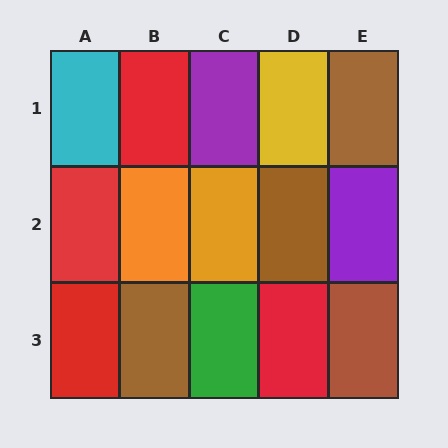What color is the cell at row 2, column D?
Brown.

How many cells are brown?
4 cells are brown.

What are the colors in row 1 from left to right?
Cyan, red, purple, yellow, brown.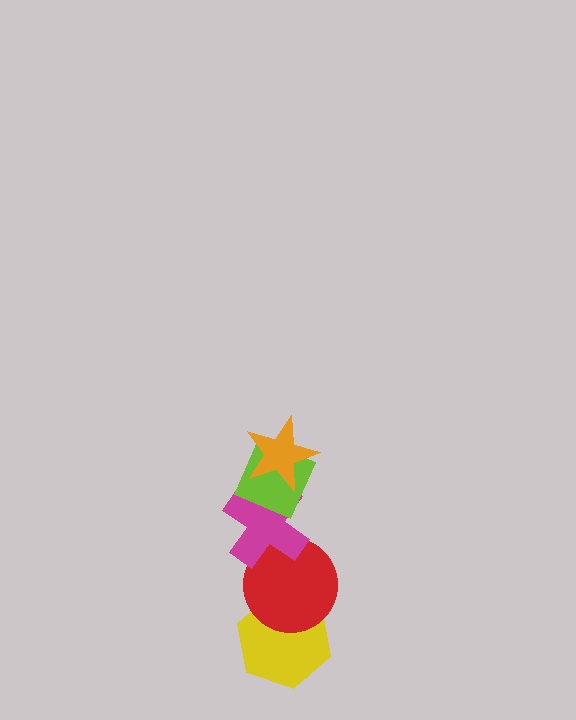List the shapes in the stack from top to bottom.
From top to bottom: the orange star, the lime diamond, the magenta cross, the red circle, the yellow hexagon.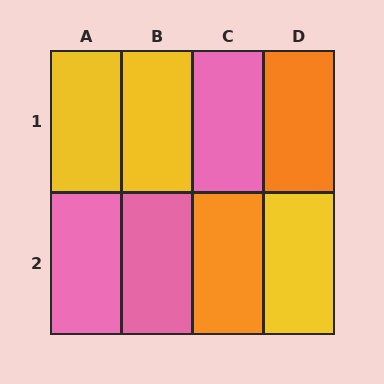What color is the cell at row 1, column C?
Pink.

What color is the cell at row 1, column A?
Yellow.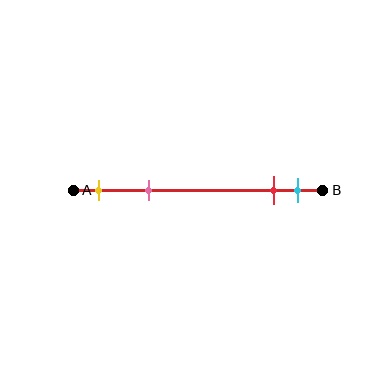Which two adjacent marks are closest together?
The red and cyan marks are the closest adjacent pair.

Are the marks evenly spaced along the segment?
No, the marks are not evenly spaced.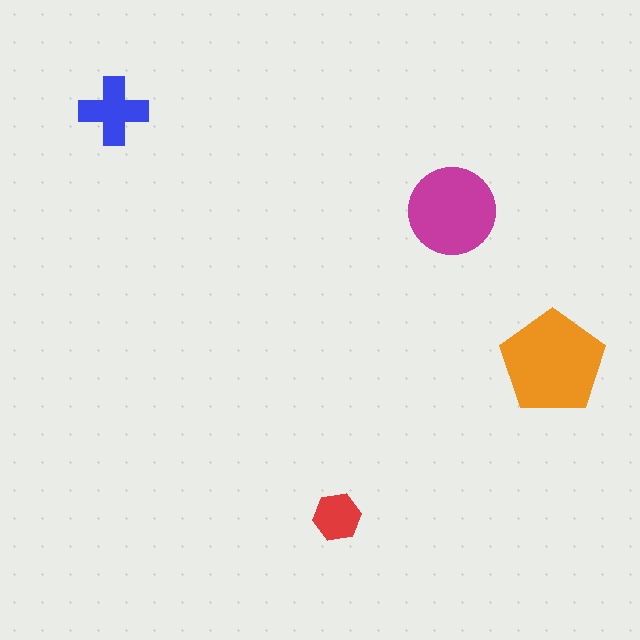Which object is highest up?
The blue cross is topmost.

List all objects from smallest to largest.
The red hexagon, the blue cross, the magenta circle, the orange pentagon.